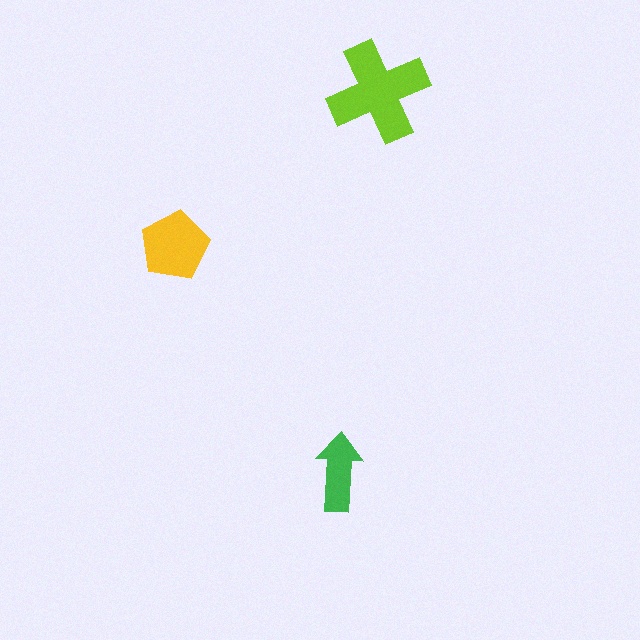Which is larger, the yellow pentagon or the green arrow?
The yellow pentagon.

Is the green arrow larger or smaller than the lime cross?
Smaller.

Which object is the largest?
The lime cross.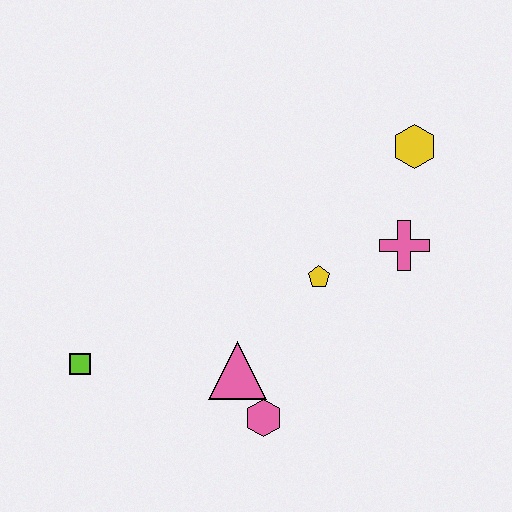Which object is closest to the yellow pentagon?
The pink cross is closest to the yellow pentagon.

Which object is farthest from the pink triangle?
The yellow hexagon is farthest from the pink triangle.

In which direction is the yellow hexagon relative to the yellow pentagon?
The yellow hexagon is above the yellow pentagon.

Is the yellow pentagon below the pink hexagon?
No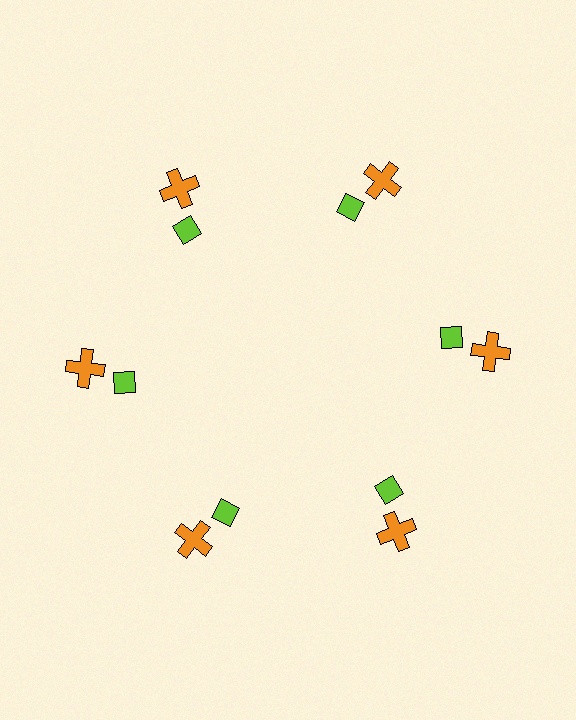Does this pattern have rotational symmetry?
Yes, this pattern has 6-fold rotational symmetry. It looks the same after rotating 60 degrees around the center.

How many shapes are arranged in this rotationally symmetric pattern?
There are 12 shapes, arranged in 6 groups of 2.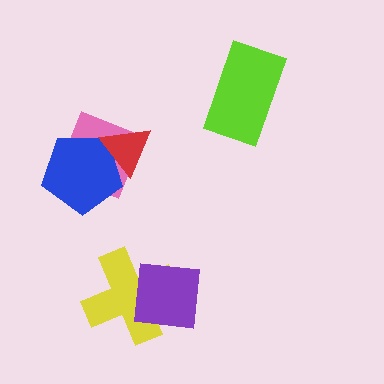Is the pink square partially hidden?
Yes, it is partially covered by another shape.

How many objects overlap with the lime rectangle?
0 objects overlap with the lime rectangle.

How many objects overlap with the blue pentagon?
2 objects overlap with the blue pentagon.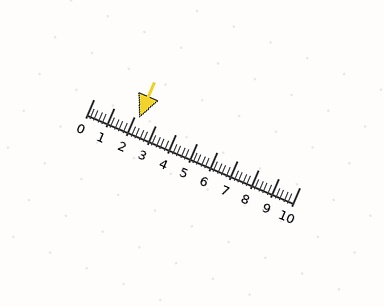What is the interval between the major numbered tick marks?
The major tick marks are spaced 1 units apart.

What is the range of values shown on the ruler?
The ruler shows values from 0 to 10.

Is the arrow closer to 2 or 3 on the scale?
The arrow is closer to 2.